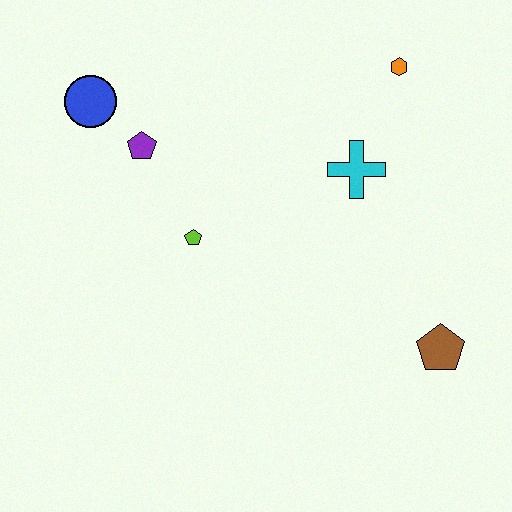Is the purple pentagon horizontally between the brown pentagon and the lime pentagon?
No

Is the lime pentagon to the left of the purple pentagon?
No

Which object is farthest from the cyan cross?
The blue circle is farthest from the cyan cross.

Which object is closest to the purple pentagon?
The blue circle is closest to the purple pentagon.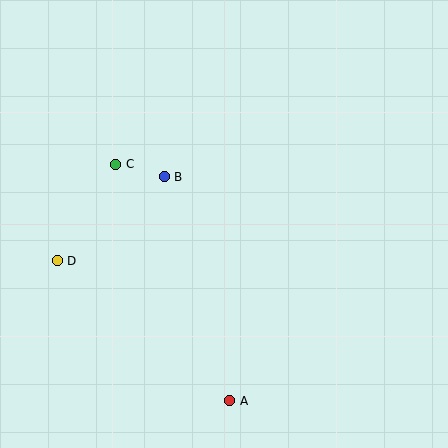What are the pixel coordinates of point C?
Point C is at (116, 164).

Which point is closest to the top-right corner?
Point B is closest to the top-right corner.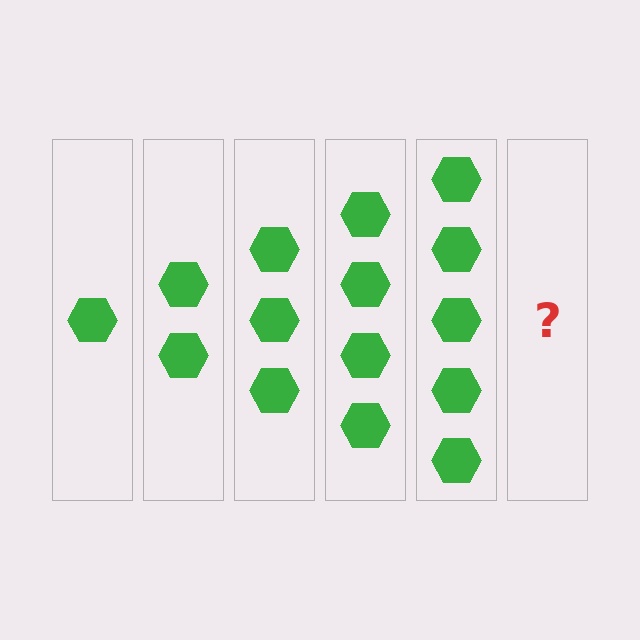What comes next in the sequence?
The next element should be 6 hexagons.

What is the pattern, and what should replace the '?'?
The pattern is that each step adds one more hexagon. The '?' should be 6 hexagons.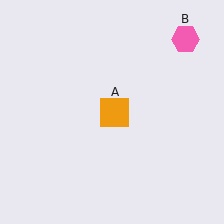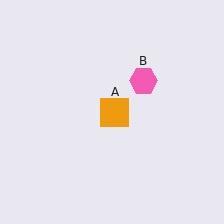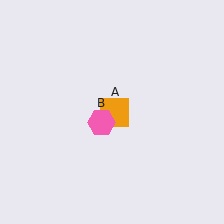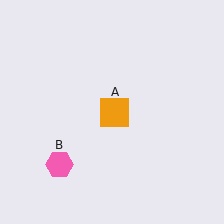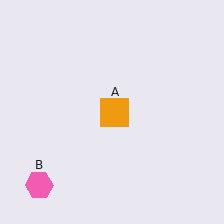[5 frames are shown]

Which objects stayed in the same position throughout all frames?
Orange square (object A) remained stationary.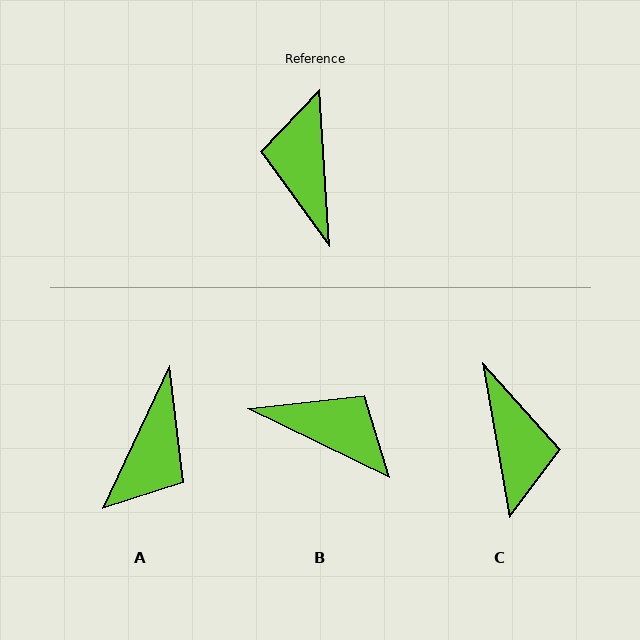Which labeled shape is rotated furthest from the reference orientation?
C, about 173 degrees away.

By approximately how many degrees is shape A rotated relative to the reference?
Approximately 152 degrees counter-clockwise.